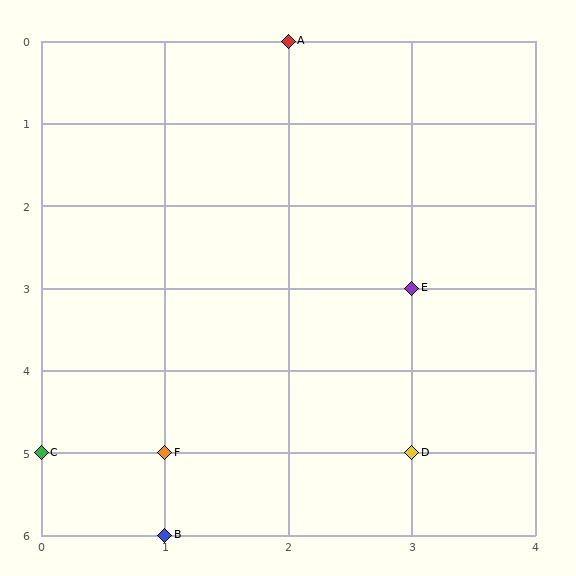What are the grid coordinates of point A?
Point A is at grid coordinates (2, 0).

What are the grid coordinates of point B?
Point B is at grid coordinates (1, 6).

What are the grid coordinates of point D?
Point D is at grid coordinates (3, 5).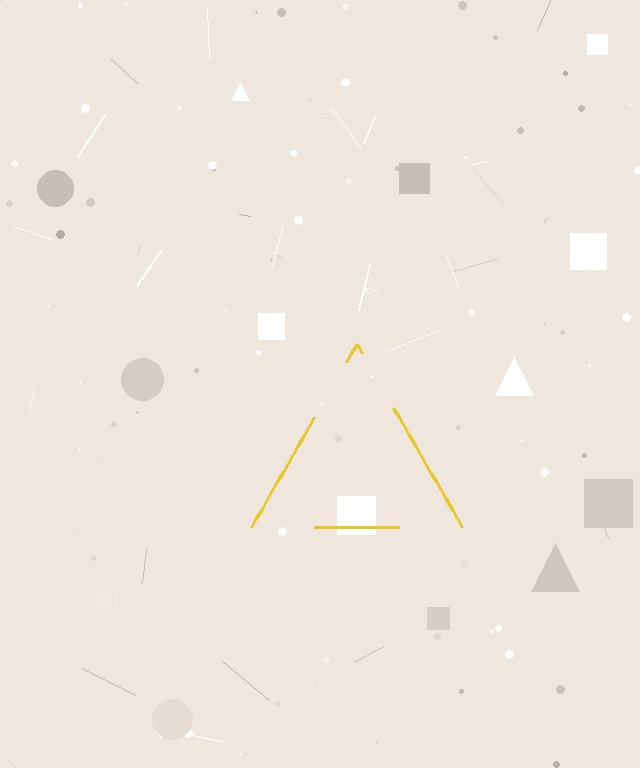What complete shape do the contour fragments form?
The contour fragments form a triangle.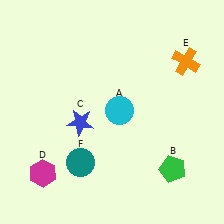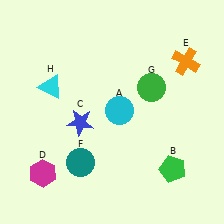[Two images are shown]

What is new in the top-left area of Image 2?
A cyan triangle (H) was added in the top-left area of Image 2.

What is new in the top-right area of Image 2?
A green circle (G) was added in the top-right area of Image 2.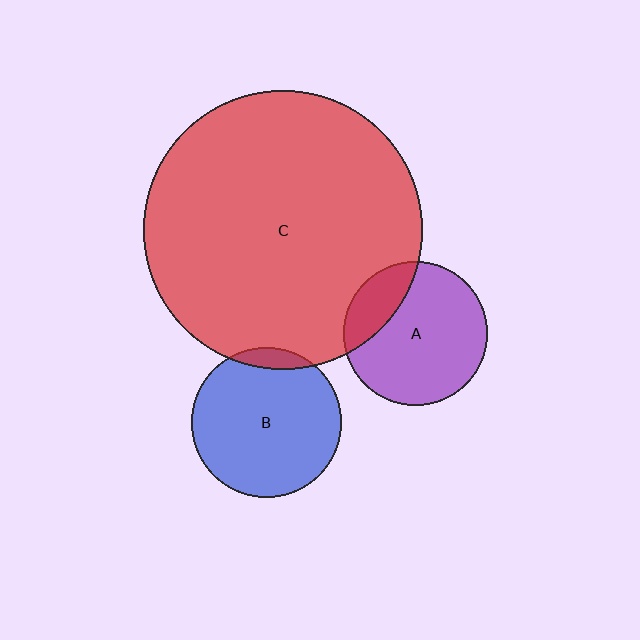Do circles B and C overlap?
Yes.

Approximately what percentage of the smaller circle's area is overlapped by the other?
Approximately 5%.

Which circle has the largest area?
Circle C (red).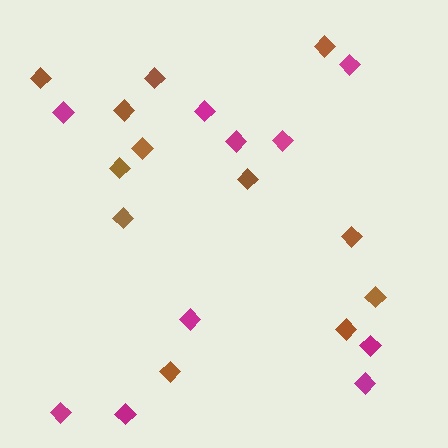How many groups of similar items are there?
There are 2 groups: one group of brown diamonds (12) and one group of magenta diamonds (10).